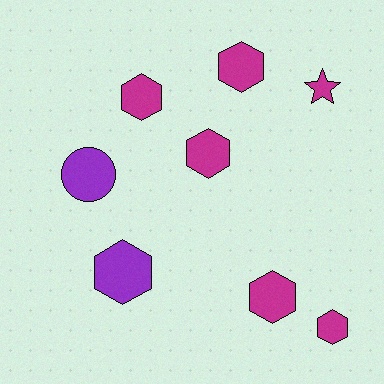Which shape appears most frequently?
Hexagon, with 6 objects.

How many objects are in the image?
There are 8 objects.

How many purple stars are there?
There are no purple stars.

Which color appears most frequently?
Magenta, with 6 objects.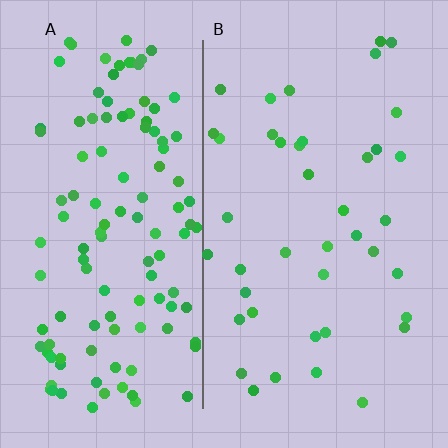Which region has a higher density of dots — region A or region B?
A (the left).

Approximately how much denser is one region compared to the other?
Approximately 3.0× — region A over region B.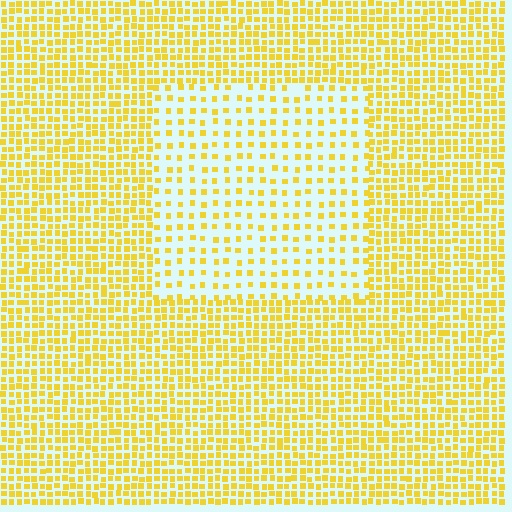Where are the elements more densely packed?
The elements are more densely packed outside the rectangle boundary.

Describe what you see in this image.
The image contains small yellow elements arranged at two different densities. A rectangle-shaped region is visible where the elements are less densely packed than the surrounding area.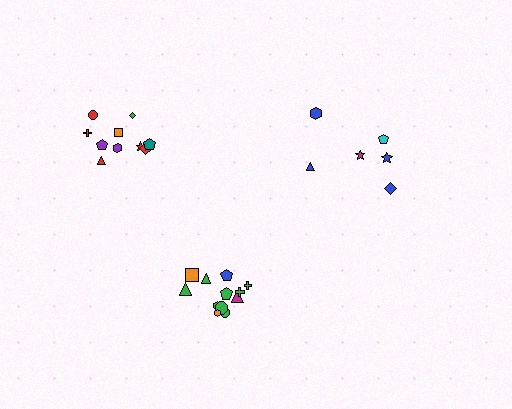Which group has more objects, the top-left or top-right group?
The top-left group.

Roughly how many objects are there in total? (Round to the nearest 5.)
Roughly 30 objects in total.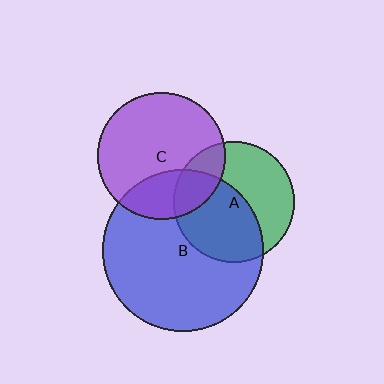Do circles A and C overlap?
Yes.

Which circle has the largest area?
Circle B (blue).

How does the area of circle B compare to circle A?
Approximately 1.8 times.